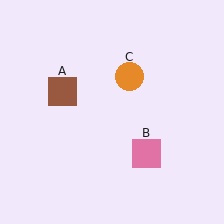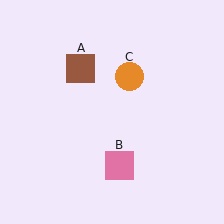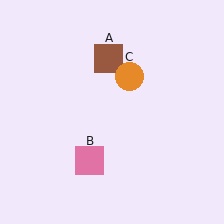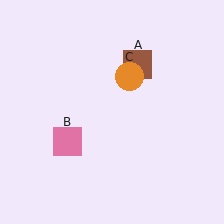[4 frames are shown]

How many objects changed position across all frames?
2 objects changed position: brown square (object A), pink square (object B).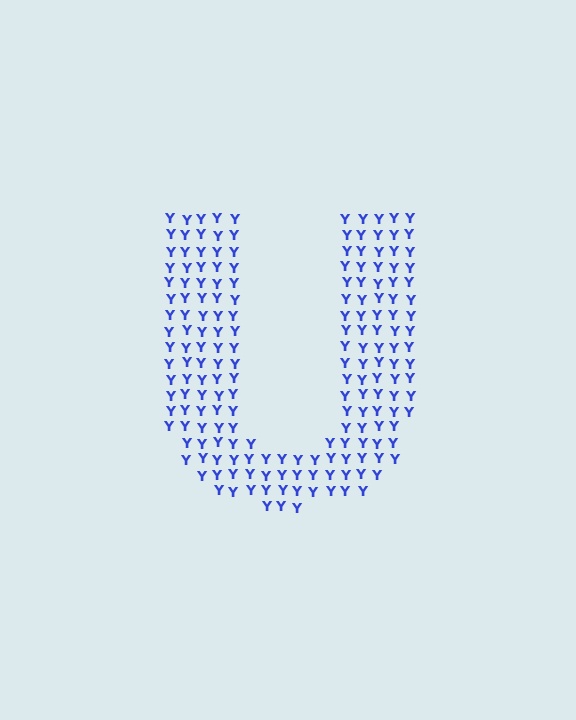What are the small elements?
The small elements are letter Y's.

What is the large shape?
The large shape is the letter U.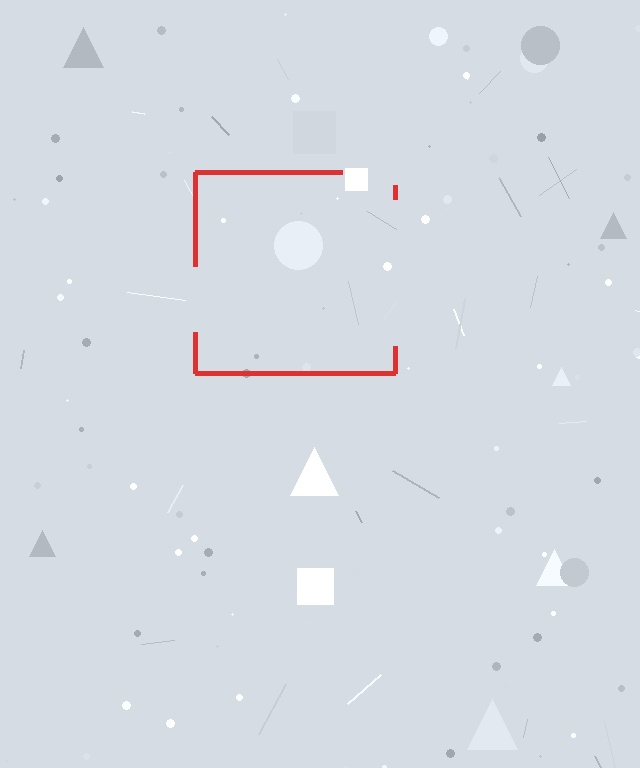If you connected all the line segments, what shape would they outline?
They would outline a square.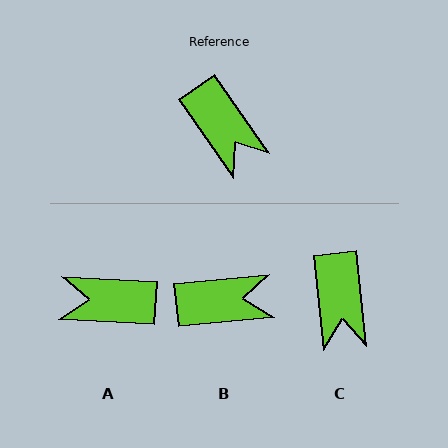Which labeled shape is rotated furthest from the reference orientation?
A, about 128 degrees away.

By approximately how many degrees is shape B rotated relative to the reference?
Approximately 60 degrees counter-clockwise.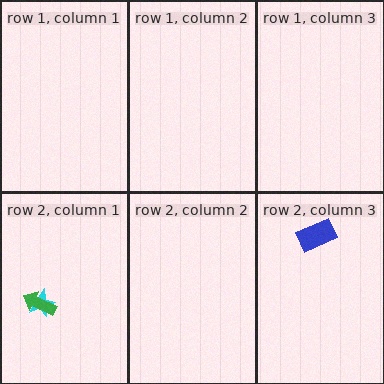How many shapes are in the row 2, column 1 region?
2.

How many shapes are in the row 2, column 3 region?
1.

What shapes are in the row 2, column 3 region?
The blue rectangle.